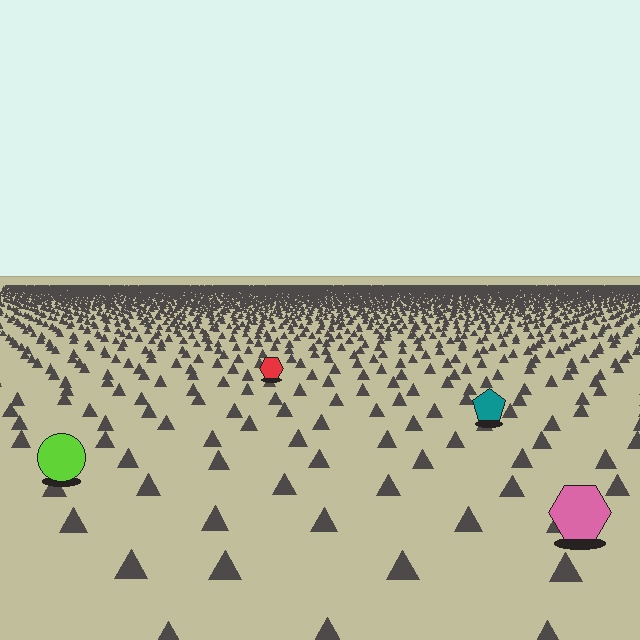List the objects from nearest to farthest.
From nearest to farthest: the pink hexagon, the lime circle, the teal pentagon, the red hexagon.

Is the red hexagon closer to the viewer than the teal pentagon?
No. The teal pentagon is closer — you can tell from the texture gradient: the ground texture is coarser near it.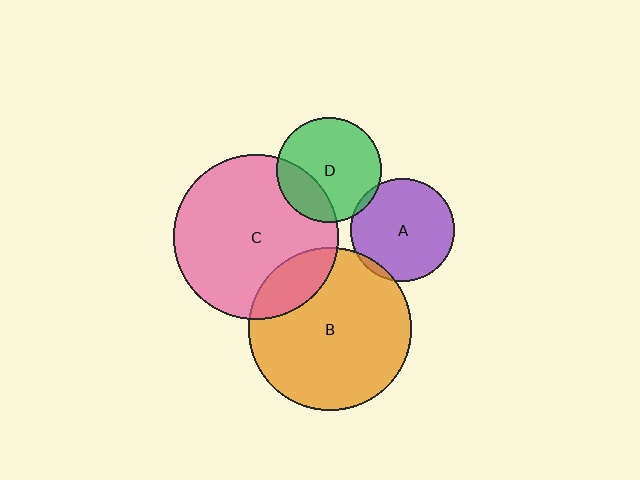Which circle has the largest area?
Circle C (pink).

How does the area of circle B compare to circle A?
Approximately 2.5 times.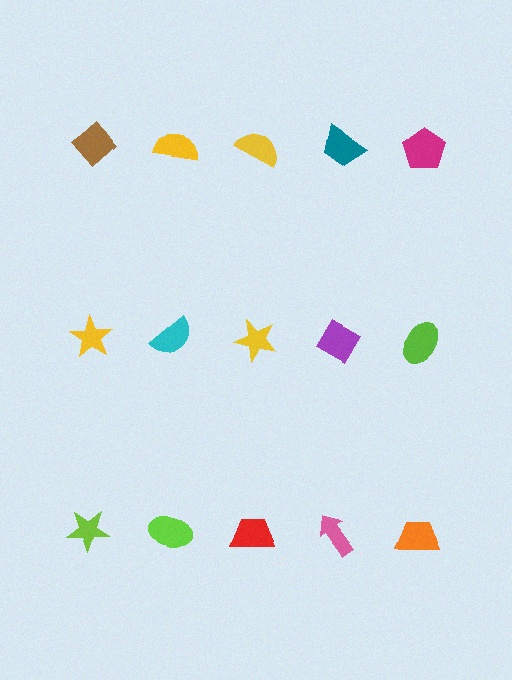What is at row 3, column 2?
A lime ellipse.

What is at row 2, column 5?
A lime ellipse.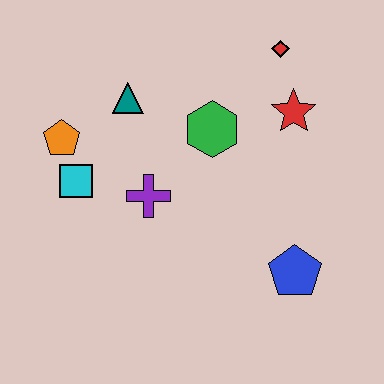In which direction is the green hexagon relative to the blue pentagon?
The green hexagon is above the blue pentagon.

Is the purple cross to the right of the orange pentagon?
Yes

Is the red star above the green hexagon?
Yes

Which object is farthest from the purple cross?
The red diamond is farthest from the purple cross.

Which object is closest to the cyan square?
The orange pentagon is closest to the cyan square.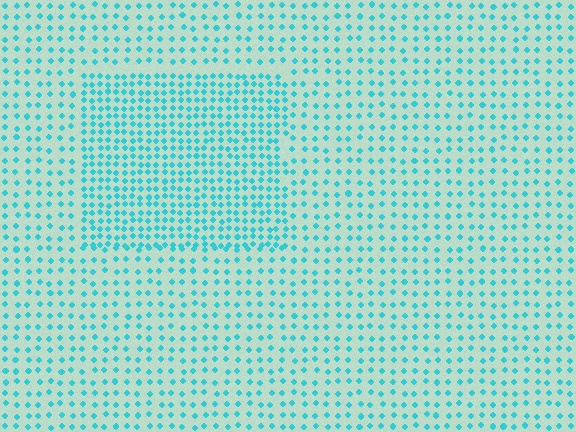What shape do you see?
I see a rectangle.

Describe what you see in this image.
The image contains small cyan elements arranged at two different densities. A rectangle-shaped region is visible where the elements are more densely packed than the surrounding area.